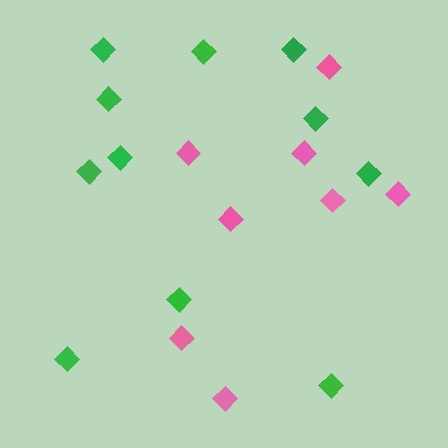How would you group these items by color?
There are 2 groups: one group of green diamonds (11) and one group of pink diamonds (8).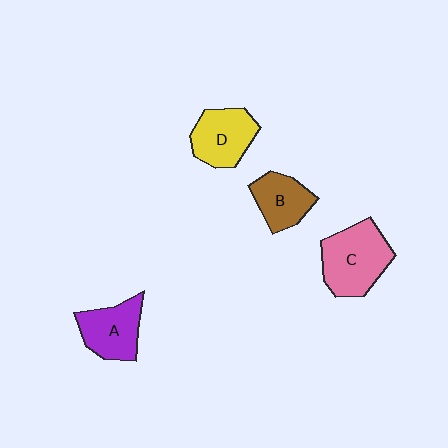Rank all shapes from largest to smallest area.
From largest to smallest: C (pink), D (yellow), A (purple), B (brown).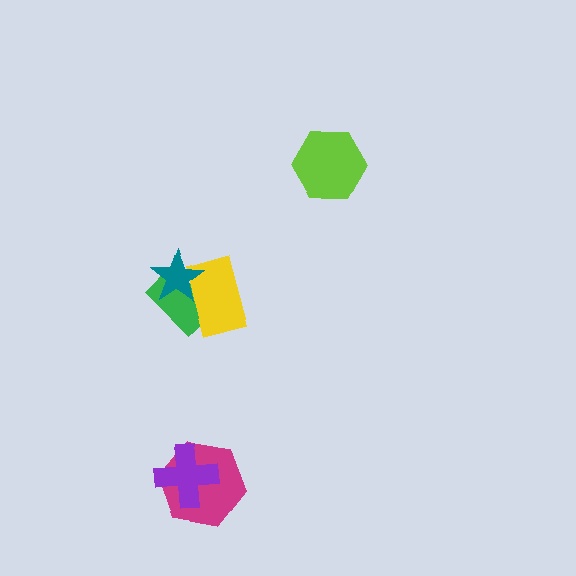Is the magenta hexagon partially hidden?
Yes, it is partially covered by another shape.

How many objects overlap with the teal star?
2 objects overlap with the teal star.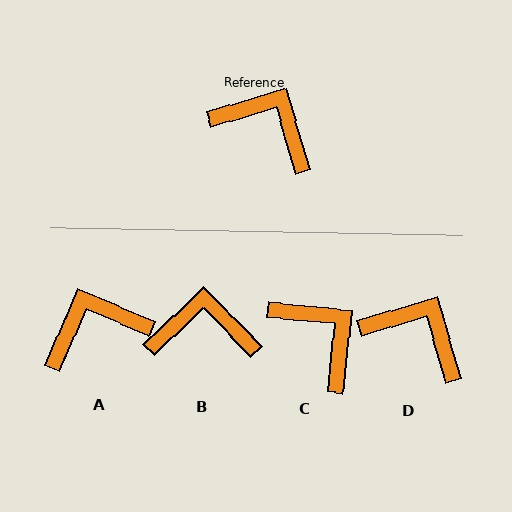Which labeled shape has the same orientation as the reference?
D.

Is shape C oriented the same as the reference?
No, it is off by about 22 degrees.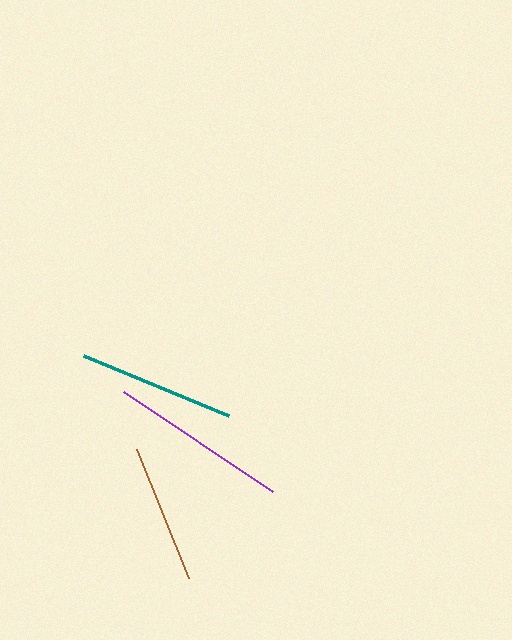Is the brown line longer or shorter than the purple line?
The purple line is longer than the brown line.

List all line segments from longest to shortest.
From longest to shortest: purple, teal, brown.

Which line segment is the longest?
The purple line is the longest at approximately 180 pixels.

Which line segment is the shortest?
The brown line is the shortest at approximately 139 pixels.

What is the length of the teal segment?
The teal segment is approximately 157 pixels long.